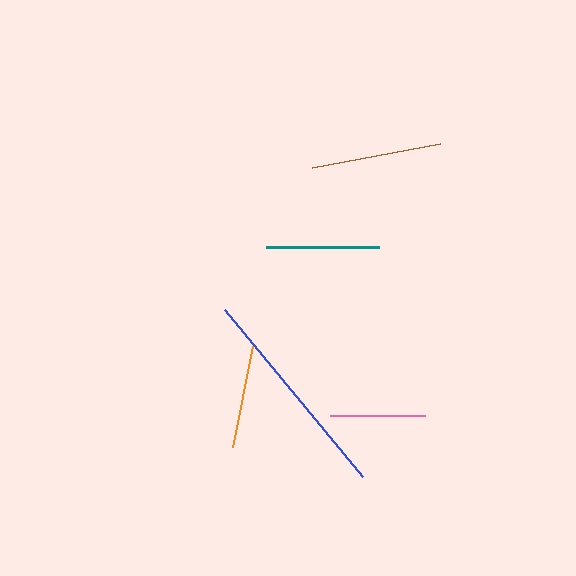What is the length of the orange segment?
The orange segment is approximately 103 pixels long.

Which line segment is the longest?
The blue line is the longest at approximately 217 pixels.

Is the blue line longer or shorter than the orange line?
The blue line is longer than the orange line.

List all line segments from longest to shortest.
From longest to shortest: blue, brown, teal, orange, pink.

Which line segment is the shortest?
The pink line is the shortest at approximately 95 pixels.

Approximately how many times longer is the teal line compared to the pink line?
The teal line is approximately 1.2 times the length of the pink line.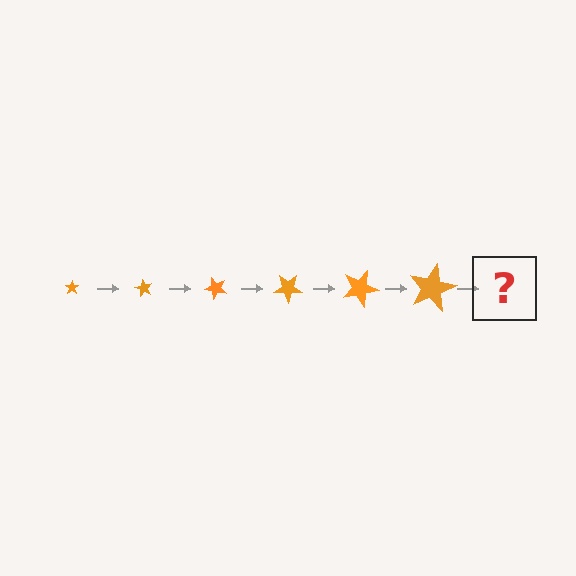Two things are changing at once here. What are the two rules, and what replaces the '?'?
The two rules are that the star grows larger each step and it rotates 60 degrees each step. The '?' should be a star, larger than the previous one and rotated 360 degrees from the start.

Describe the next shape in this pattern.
It should be a star, larger than the previous one and rotated 360 degrees from the start.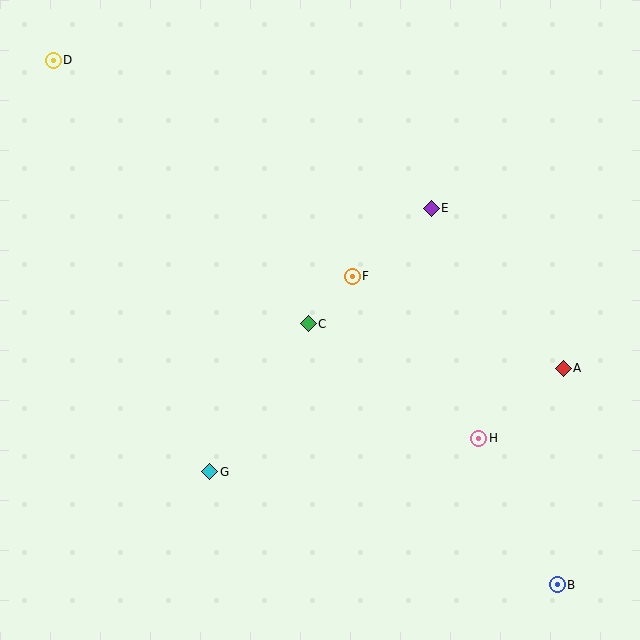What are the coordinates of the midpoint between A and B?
The midpoint between A and B is at (560, 477).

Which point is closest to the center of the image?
Point C at (308, 324) is closest to the center.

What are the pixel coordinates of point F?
Point F is at (352, 276).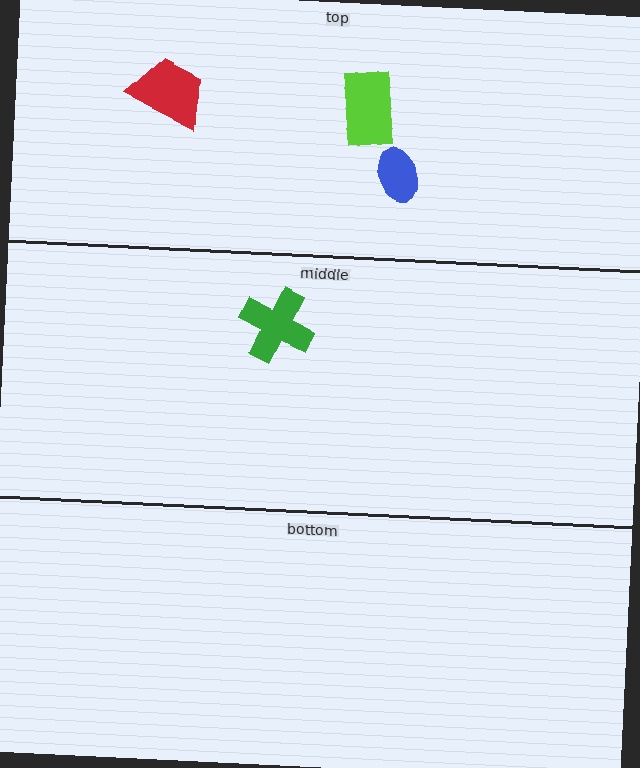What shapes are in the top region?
The red trapezoid, the blue ellipse, the lime rectangle.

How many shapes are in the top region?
3.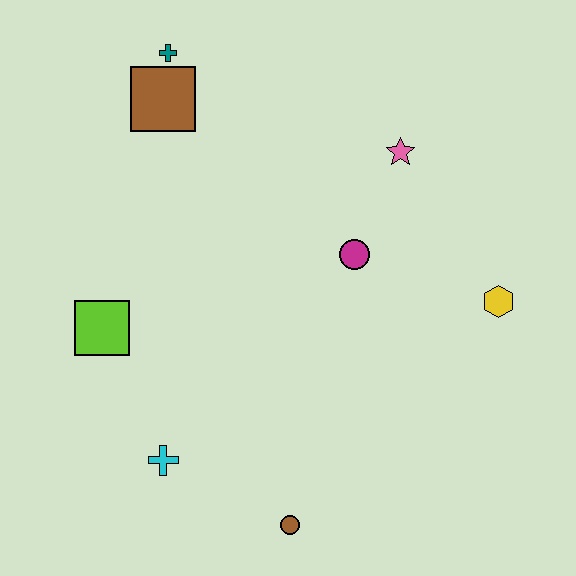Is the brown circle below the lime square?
Yes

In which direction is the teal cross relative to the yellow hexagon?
The teal cross is to the left of the yellow hexagon.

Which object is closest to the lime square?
The cyan cross is closest to the lime square.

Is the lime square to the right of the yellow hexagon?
No